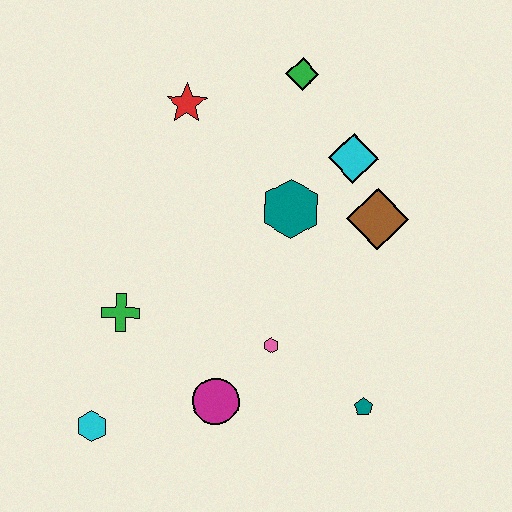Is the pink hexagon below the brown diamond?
Yes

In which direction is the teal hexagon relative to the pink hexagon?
The teal hexagon is above the pink hexagon.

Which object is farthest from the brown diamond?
The cyan hexagon is farthest from the brown diamond.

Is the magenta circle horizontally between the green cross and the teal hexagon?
Yes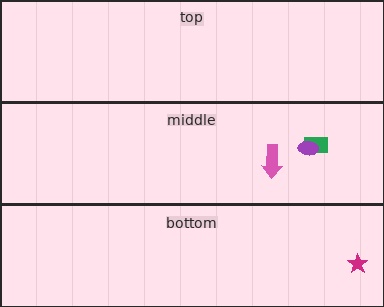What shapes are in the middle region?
The green rectangle, the pink arrow, the purple ellipse.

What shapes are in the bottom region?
The magenta star.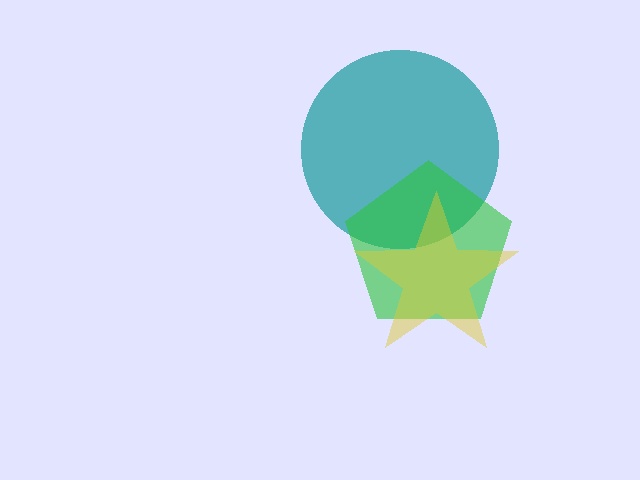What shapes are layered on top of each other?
The layered shapes are: a teal circle, a green pentagon, a yellow star.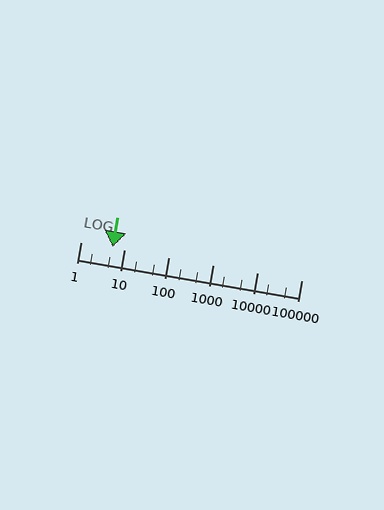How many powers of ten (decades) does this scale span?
The scale spans 5 decades, from 1 to 100000.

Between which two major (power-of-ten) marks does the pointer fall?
The pointer is between 1 and 10.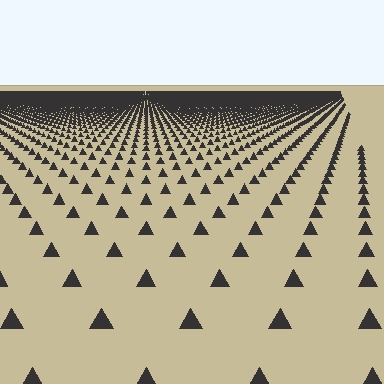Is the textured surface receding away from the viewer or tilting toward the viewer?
The surface is receding away from the viewer. Texture elements get smaller and denser toward the top.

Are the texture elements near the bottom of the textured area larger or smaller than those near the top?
Larger. Near the bottom, elements are closer to the viewer and appear at a bigger on-screen size.